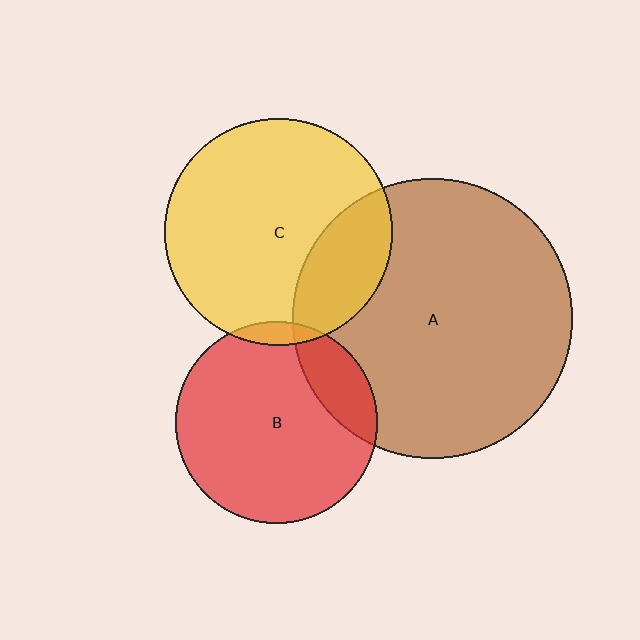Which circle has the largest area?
Circle A (brown).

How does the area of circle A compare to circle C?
Approximately 1.5 times.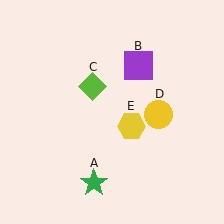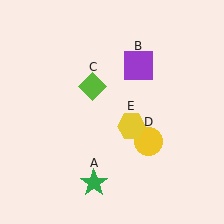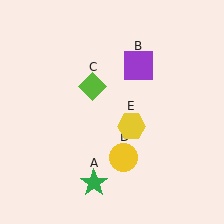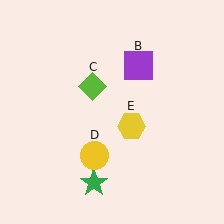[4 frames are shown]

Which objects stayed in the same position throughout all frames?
Green star (object A) and purple square (object B) and lime diamond (object C) and yellow hexagon (object E) remained stationary.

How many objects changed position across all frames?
1 object changed position: yellow circle (object D).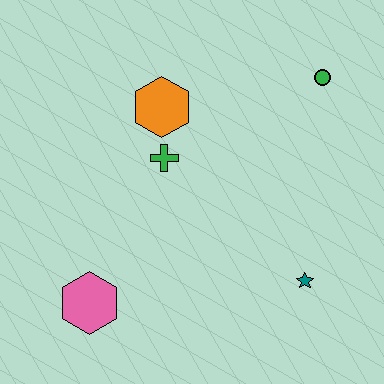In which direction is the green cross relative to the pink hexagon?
The green cross is above the pink hexagon.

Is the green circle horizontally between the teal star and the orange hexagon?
No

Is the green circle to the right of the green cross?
Yes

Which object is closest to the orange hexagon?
The green cross is closest to the orange hexagon.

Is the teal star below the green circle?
Yes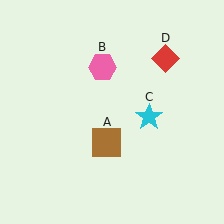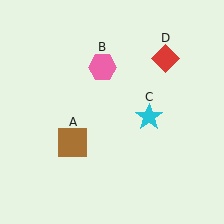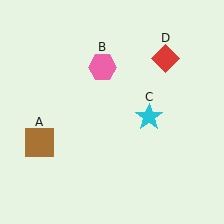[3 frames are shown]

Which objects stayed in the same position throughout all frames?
Pink hexagon (object B) and cyan star (object C) and red diamond (object D) remained stationary.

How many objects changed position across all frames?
1 object changed position: brown square (object A).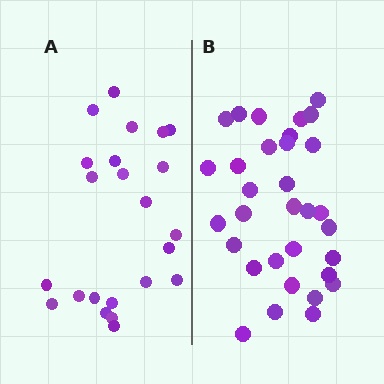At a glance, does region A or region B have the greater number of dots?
Region B (the right region) has more dots.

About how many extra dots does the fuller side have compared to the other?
Region B has roughly 8 or so more dots than region A.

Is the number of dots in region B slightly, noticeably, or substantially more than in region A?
Region B has noticeably more, but not dramatically so. The ratio is roughly 1.4 to 1.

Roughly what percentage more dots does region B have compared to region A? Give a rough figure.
About 40% more.